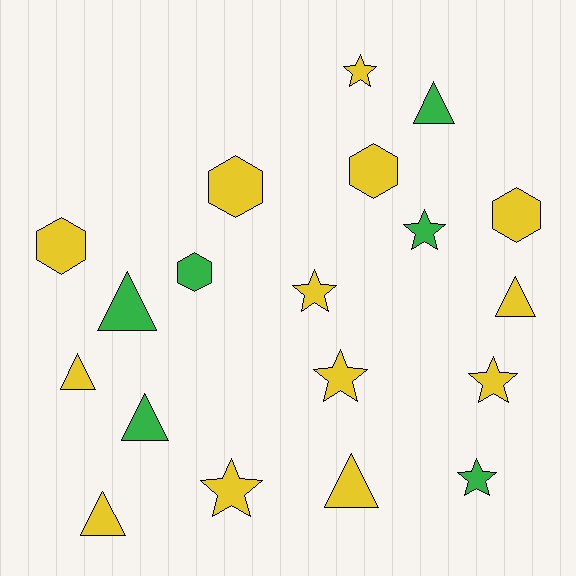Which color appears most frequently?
Yellow, with 13 objects.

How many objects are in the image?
There are 19 objects.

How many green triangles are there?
There are 3 green triangles.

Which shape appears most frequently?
Triangle, with 7 objects.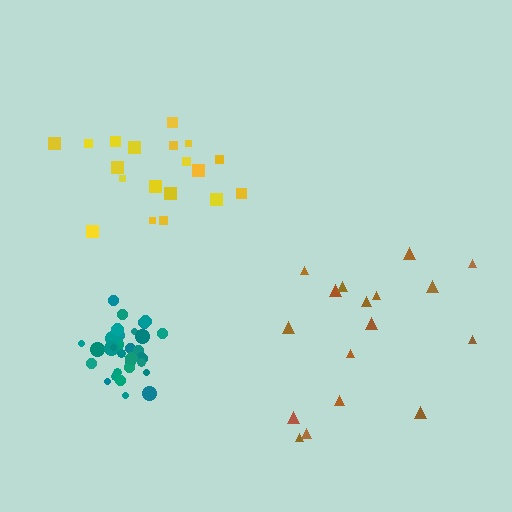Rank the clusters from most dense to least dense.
teal, yellow, brown.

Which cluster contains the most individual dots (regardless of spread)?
Teal (31).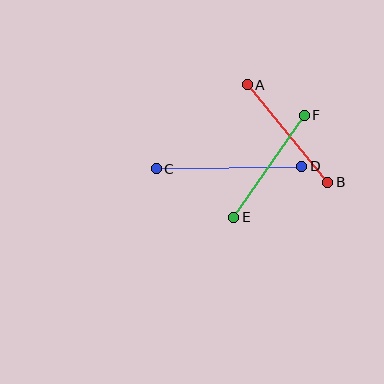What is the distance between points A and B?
The distance is approximately 127 pixels.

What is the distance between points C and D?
The distance is approximately 146 pixels.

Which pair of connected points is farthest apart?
Points C and D are farthest apart.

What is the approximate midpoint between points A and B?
The midpoint is at approximately (287, 133) pixels.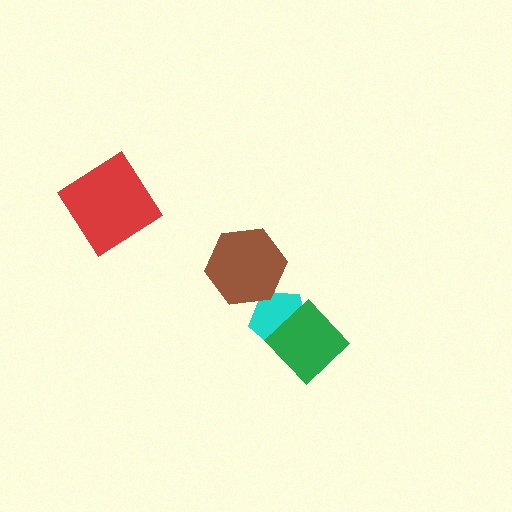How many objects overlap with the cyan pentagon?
2 objects overlap with the cyan pentagon.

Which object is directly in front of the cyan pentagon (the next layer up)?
The green diamond is directly in front of the cyan pentagon.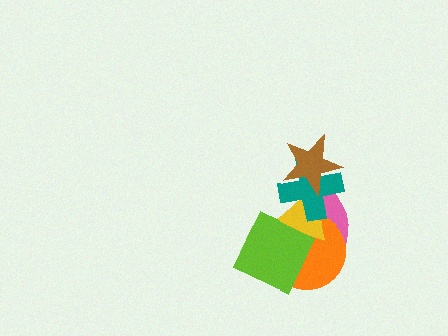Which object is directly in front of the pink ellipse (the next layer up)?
The orange circle is directly in front of the pink ellipse.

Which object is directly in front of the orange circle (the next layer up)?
The yellow triangle is directly in front of the orange circle.